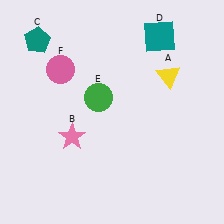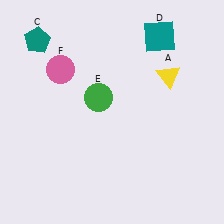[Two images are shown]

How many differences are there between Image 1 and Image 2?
There is 1 difference between the two images.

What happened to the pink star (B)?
The pink star (B) was removed in Image 2. It was in the bottom-left area of Image 1.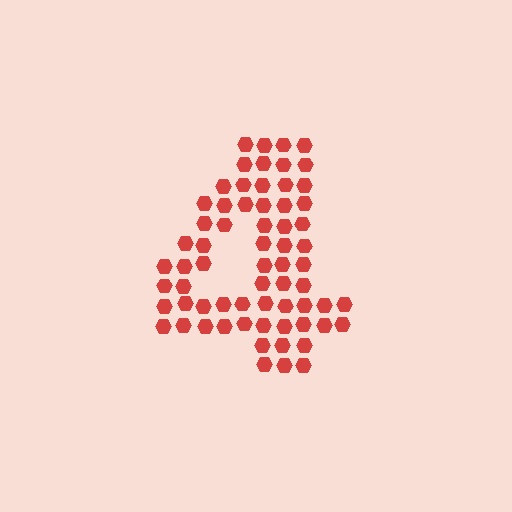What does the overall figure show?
The overall figure shows the digit 4.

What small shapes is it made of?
It is made of small hexagons.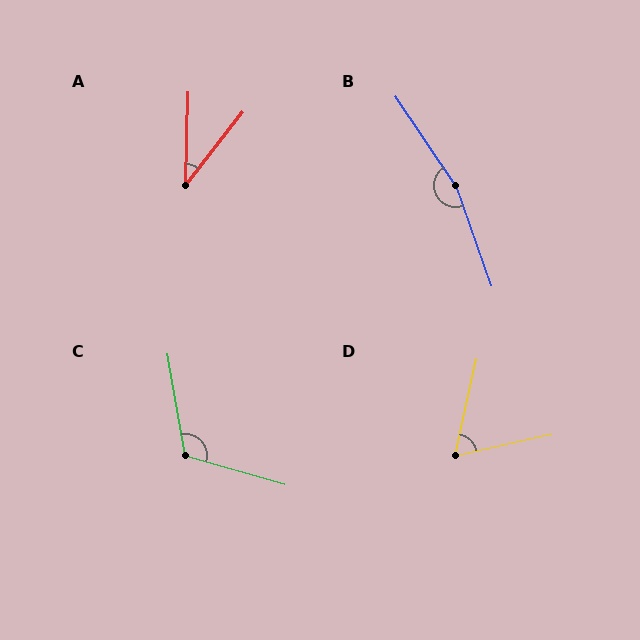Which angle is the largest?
B, at approximately 166 degrees.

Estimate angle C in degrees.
Approximately 116 degrees.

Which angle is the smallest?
A, at approximately 37 degrees.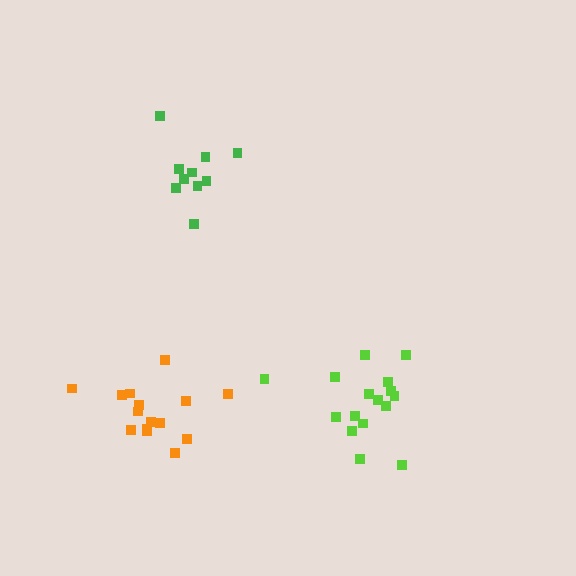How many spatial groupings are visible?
There are 3 spatial groupings.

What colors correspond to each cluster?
The clusters are colored: green, orange, lime.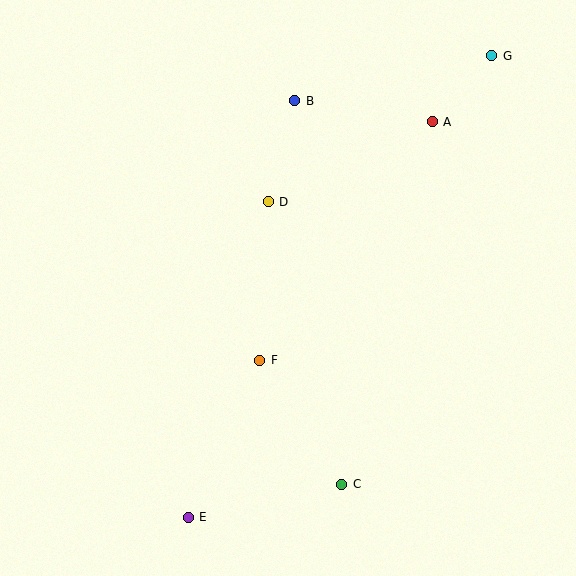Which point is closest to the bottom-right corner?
Point C is closest to the bottom-right corner.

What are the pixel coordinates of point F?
Point F is at (260, 360).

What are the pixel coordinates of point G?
Point G is at (492, 56).